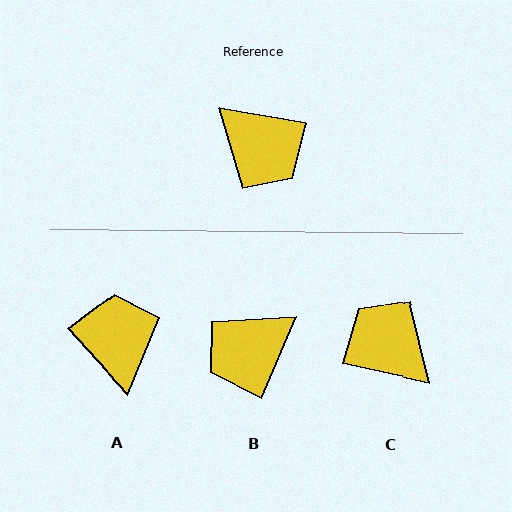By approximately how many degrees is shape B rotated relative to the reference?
Approximately 103 degrees clockwise.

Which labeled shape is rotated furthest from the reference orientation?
C, about 177 degrees away.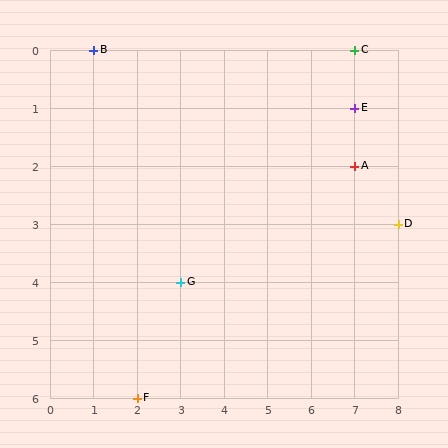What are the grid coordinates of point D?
Point D is at grid coordinates (8, 3).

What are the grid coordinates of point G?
Point G is at grid coordinates (3, 4).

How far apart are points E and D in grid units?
Points E and D are 1 column and 2 rows apart (about 2.2 grid units diagonally).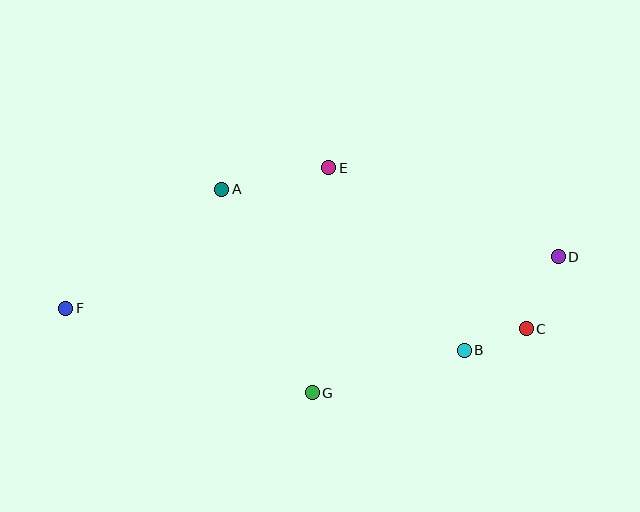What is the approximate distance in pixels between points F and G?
The distance between F and G is approximately 261 pixels.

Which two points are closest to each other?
Points B and C are closest to each other.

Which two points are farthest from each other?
Points D and F are farthest from each other.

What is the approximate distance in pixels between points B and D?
The distance between B and D is approximately 132 pixels.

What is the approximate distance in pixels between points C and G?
The distance between C and G is approximately 224 pixels.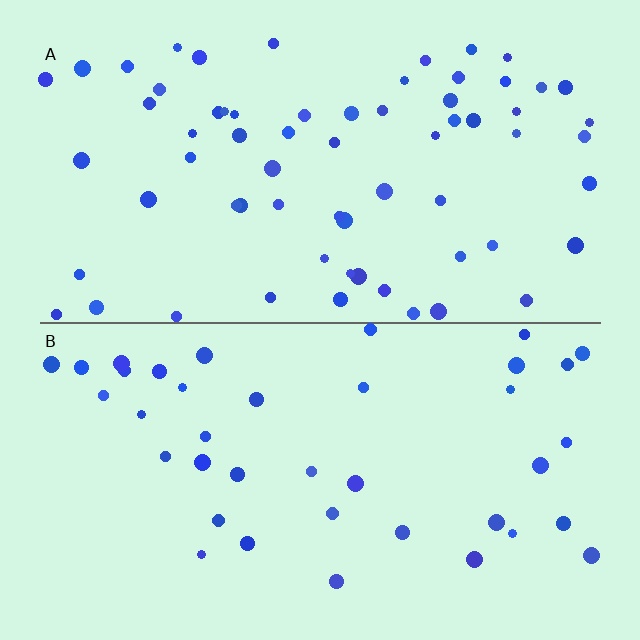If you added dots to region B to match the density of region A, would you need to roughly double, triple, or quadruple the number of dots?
Approximately double.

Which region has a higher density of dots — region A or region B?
A (the top).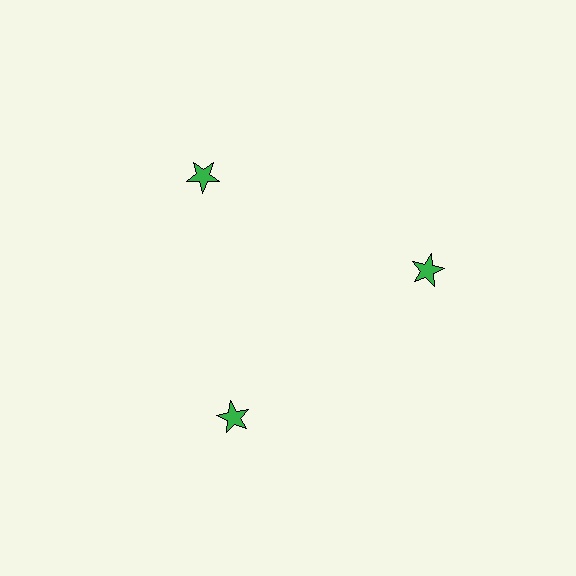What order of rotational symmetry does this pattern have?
This pattern has 3-fold rotational symmetry.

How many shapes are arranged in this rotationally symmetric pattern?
There are 3 shapes, arranged in 3 groups of 1.